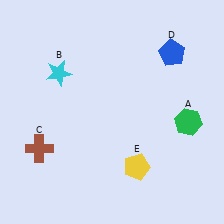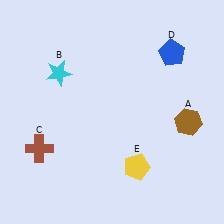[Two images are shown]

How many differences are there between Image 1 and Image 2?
There is 1 difference between the two images.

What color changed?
The hexagon (A) changed from green in Image 1 to brown in Image 2.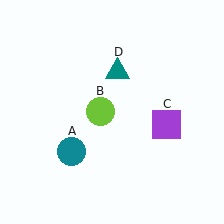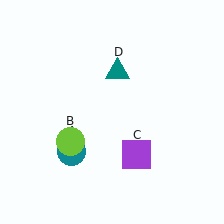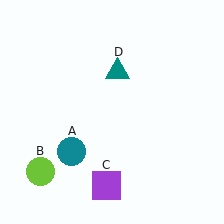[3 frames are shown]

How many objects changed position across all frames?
2 objects changed position: lime circle (object B), purple square (object C).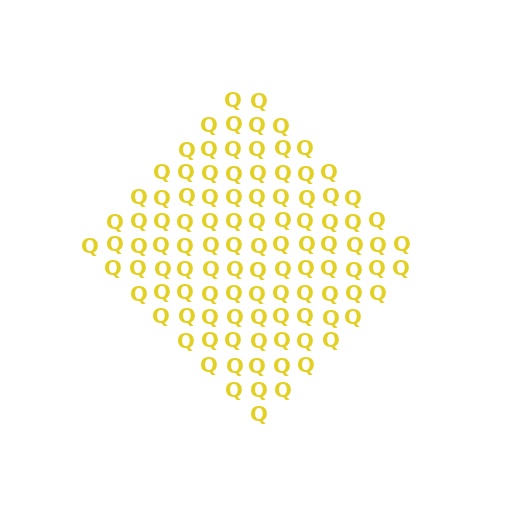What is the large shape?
The large shape is a diamond.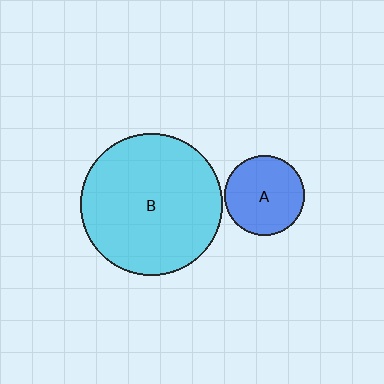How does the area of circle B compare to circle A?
Approximately 3.1 times.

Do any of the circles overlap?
No, none of the circles overlap.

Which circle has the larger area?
Circle B (cyan).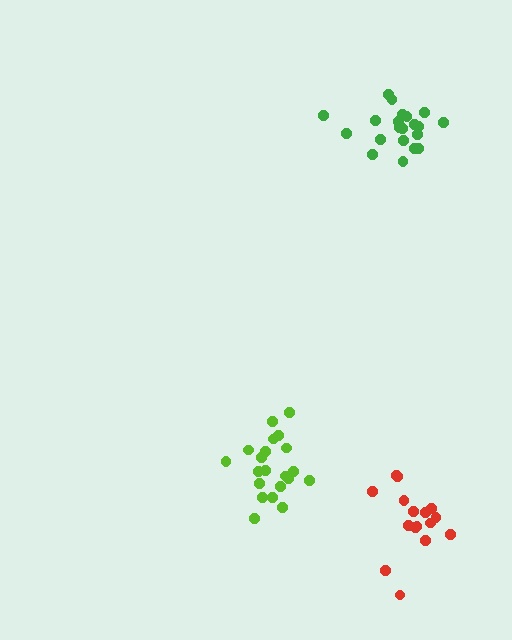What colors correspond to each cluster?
The clusters are colored: lime, red, green.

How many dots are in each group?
Group 1: 21 dots, Group 2: 16 dots, Group 3: 21 dots (58 total).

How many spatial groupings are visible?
There are 3 spatial groupings.